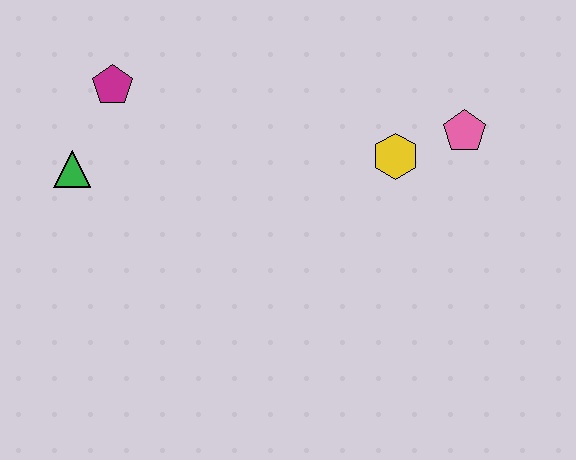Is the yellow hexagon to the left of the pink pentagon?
Yes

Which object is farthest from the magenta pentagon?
The pink pentagon is farthest from the magenta pentagon.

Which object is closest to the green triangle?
The magenta pentagon is closest to the green triangle.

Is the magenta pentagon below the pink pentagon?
No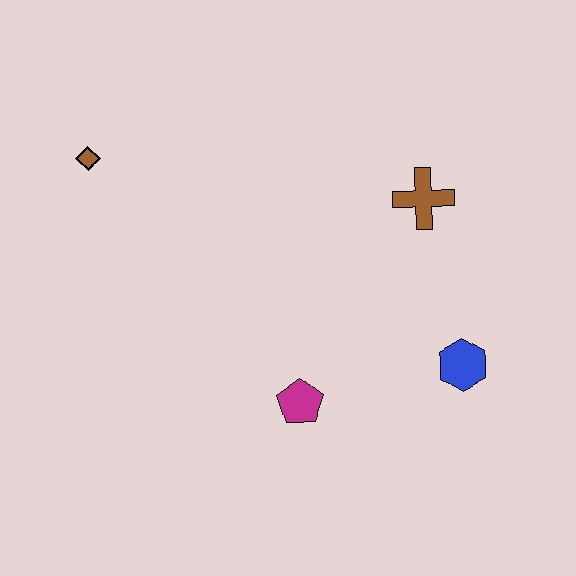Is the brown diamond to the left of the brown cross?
Yes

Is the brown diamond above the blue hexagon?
Yes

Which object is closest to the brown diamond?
The magenta pentagon is closest to the brown diamond.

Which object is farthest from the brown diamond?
The blue hexagon is farthest from the brown diamond.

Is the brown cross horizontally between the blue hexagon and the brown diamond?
Yes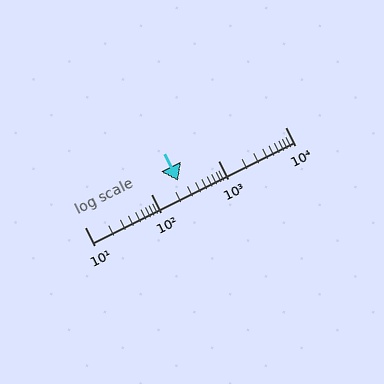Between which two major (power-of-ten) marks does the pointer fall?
The pointer is between 100 and 1000.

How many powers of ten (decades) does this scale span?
The scale spans 3 decades, from 10 to 10000.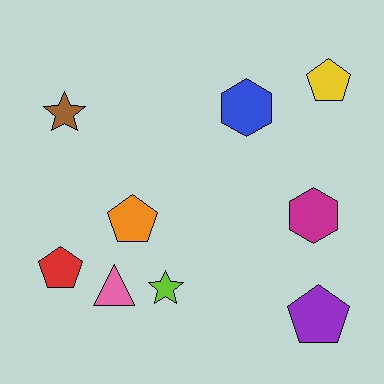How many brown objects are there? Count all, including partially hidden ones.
There is 1 brown object.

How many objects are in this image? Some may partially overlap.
There are 9 objects.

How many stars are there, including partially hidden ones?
There are 2 stars.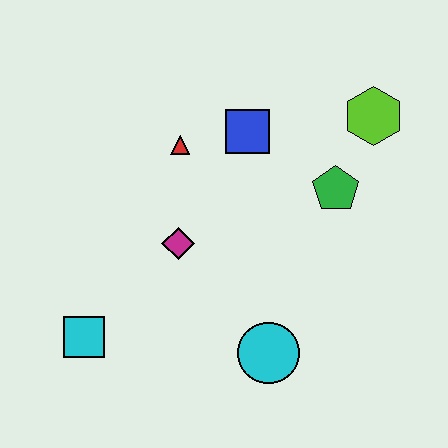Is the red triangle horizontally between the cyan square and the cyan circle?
Yes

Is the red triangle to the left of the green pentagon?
Yes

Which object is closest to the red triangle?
The blue square is closest to the red triangle.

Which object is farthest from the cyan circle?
The lime hexagon is farthest from the cyan circle.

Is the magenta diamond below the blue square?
Yes